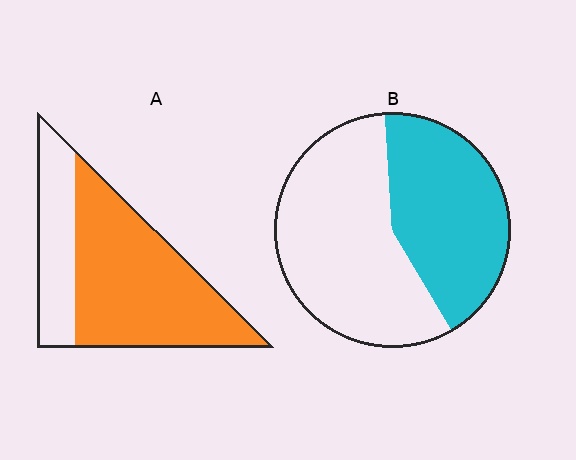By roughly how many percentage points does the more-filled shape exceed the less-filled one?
By roughly 30 percentage points (A over B).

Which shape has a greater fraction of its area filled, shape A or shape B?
Shape A.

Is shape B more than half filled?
No.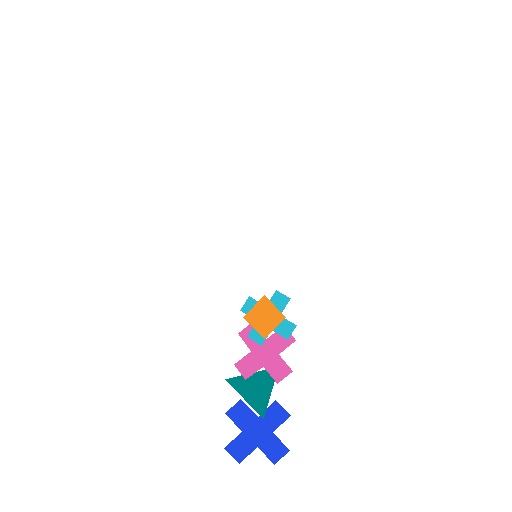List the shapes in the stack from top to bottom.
From top to bottom: the orange diamond, the cyan cross, the pink cross, the teal triangle, the blue cross.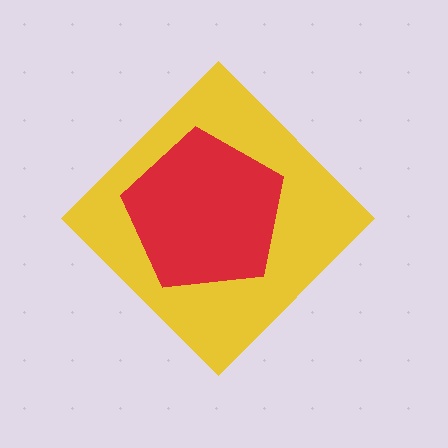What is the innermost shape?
The red pentagon.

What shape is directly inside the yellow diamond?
The red pentagon.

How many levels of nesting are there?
2.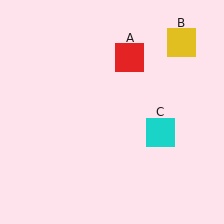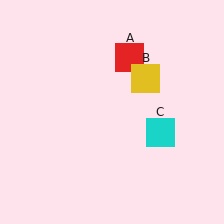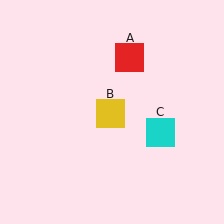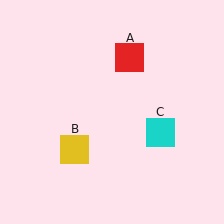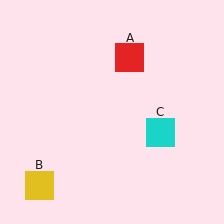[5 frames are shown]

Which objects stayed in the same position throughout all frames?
Red square (object A) and cyan square (object C) remained stationary.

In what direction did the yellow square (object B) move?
The yellow square (object B) moved down and to the left.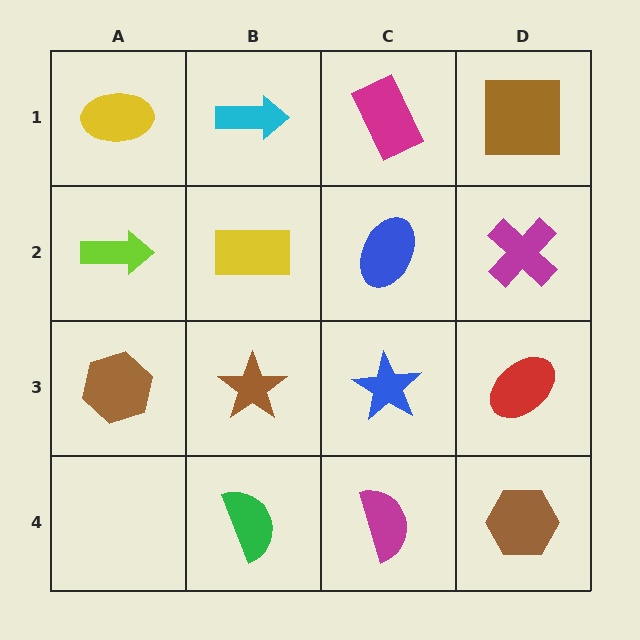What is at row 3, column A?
A brown hexagon.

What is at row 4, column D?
A brown hexagon.